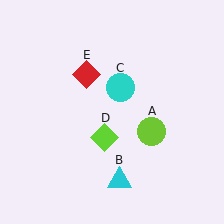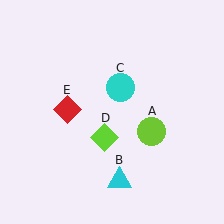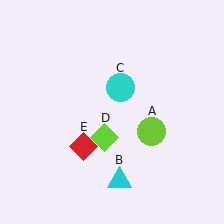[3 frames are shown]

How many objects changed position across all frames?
1 object changed position: red diamond (object E).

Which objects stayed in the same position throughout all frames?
Lime circle (object A) and cyan triangle (object B) and cyan circle (object C) and lime diamond (object D) remained stationary.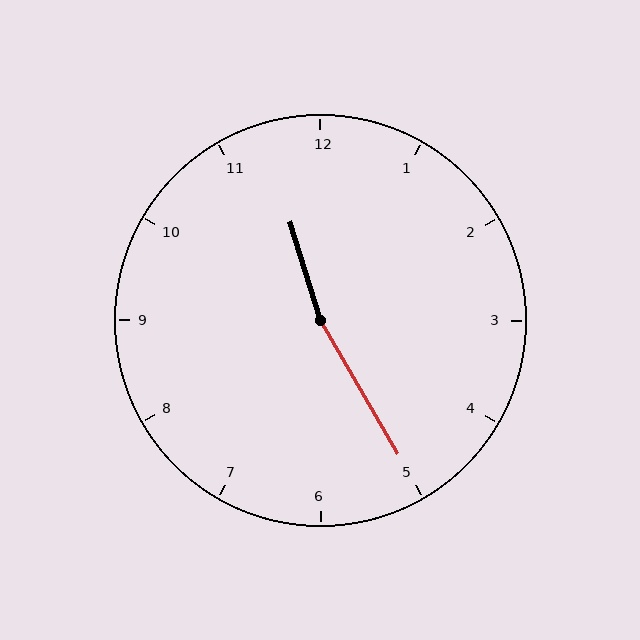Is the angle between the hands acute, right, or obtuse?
It is obtuse.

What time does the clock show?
11:25.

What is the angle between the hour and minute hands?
Approximately 168 degrees.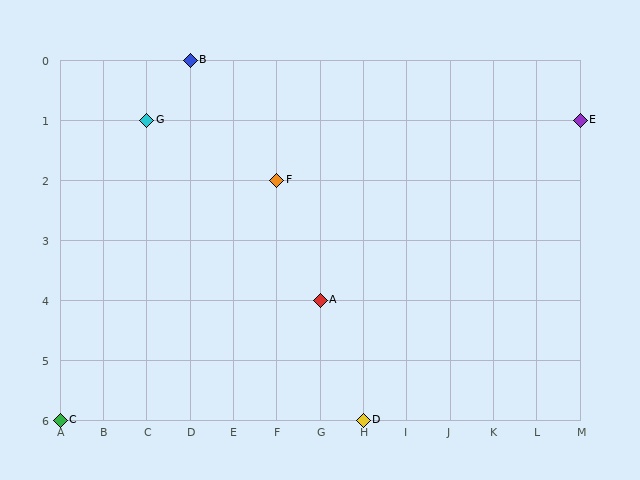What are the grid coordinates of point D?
Point D is at grid coordinates (H, 6).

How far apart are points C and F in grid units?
Points C and F are 5 columns and 4 rows apart (about 6.4 grid units diagonally).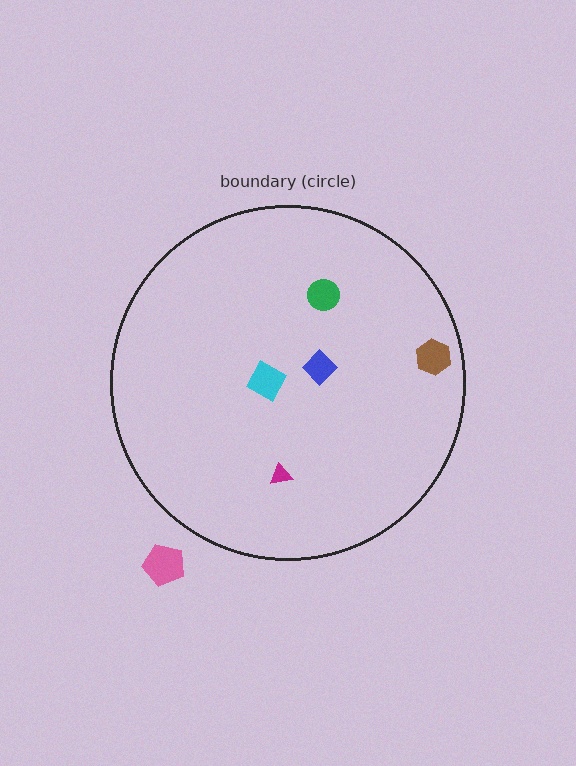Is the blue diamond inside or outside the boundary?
Inside.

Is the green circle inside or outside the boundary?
Inside.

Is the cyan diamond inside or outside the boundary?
Inside.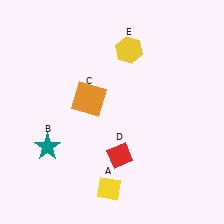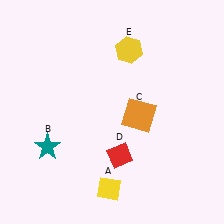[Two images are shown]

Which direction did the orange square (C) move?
The orange square (C) moved right.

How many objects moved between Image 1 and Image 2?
1 object moved between the two images.